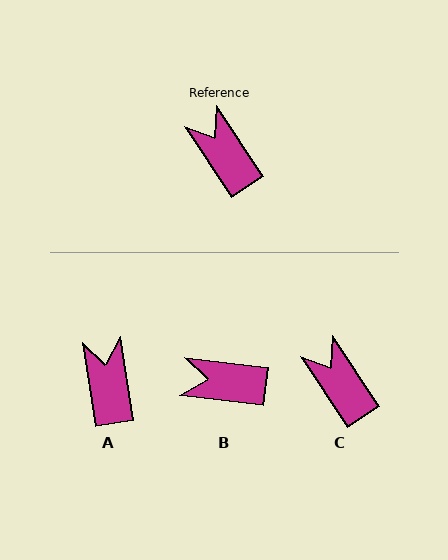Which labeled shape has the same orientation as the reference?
C.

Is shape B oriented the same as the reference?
No, it is off by about 50 degrees.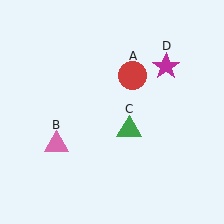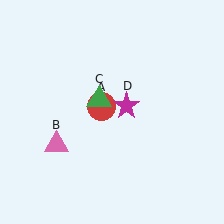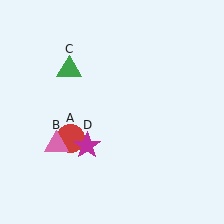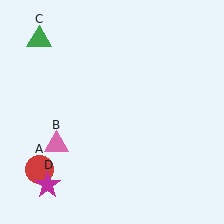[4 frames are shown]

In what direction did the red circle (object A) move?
The red circle (object A) moved down and to the left.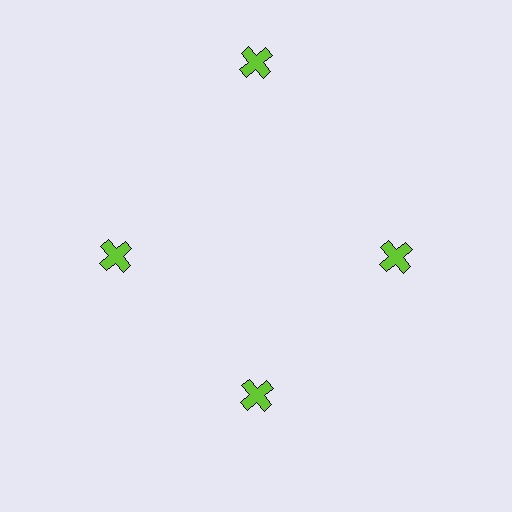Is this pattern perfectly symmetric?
No. The 4 lime crosses are arranged in a ring, but one element near the 12 o'clock position is pushed outward from the center, breaking the 4-fold rotational symmetry.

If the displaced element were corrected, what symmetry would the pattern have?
It would have 4-fold rotational symmetry — the pattern would map onto itself every 90 degrees.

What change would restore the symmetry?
The symmetry would be restored by moving it inward, back onto the ring so that all 4 crosses sit at equal angles and equal distance from the center.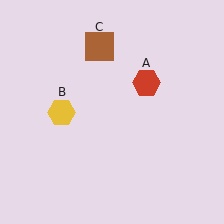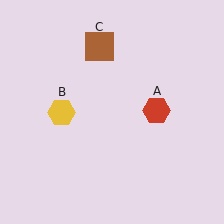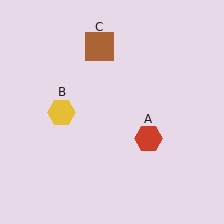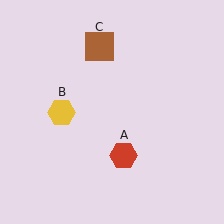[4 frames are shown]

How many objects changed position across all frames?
1 object changed position: red hexagon (object A).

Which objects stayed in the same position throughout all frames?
Yellow hexagon (object B) and brown square (object C) remained stationary.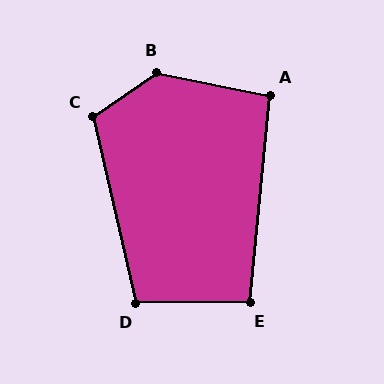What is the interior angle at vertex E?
Approximately 96 degrees (obtuse).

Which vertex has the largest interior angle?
B, at approximately 134 degrees.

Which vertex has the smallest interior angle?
A, at approximately 96 degrees.